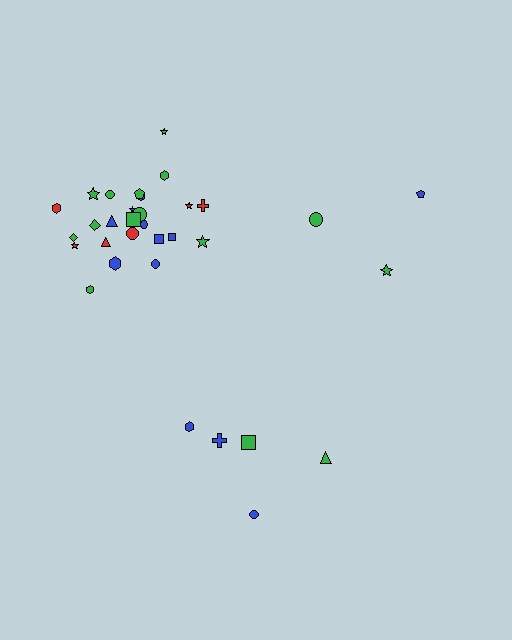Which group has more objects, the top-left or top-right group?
The top-left group.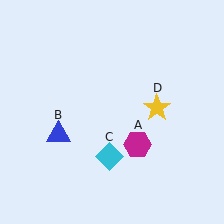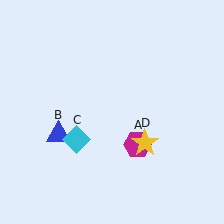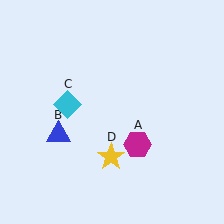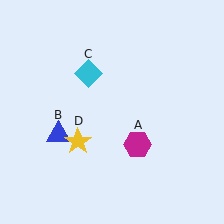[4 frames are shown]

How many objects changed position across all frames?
2 objects changed position: cyan diamond (object C), yellow star (object D).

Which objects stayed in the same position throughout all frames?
Magenta hexagon (object A) and blue triangle (object B) remained stationary.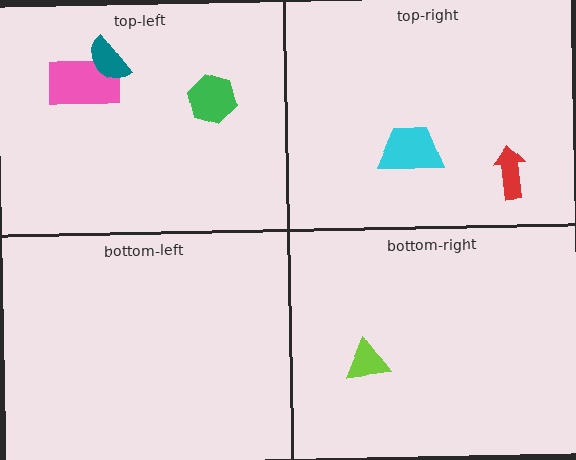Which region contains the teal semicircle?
The top-left region.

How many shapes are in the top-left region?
3.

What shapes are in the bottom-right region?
The lime triangle.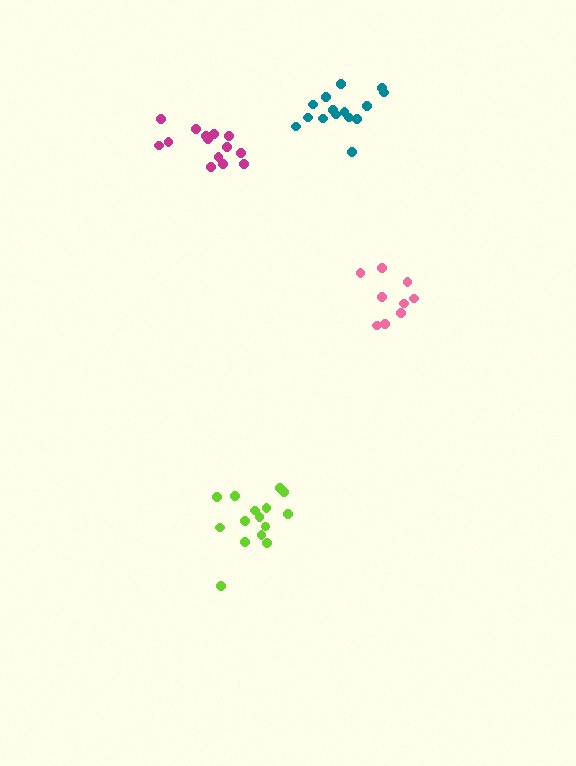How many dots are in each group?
Group 1: 15 dots, Group 2: 9 dots, Group 3: 14 dots, Group 4: 15 dots (53 total).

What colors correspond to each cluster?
The clusters are colored: teal, pink, magenta, lime.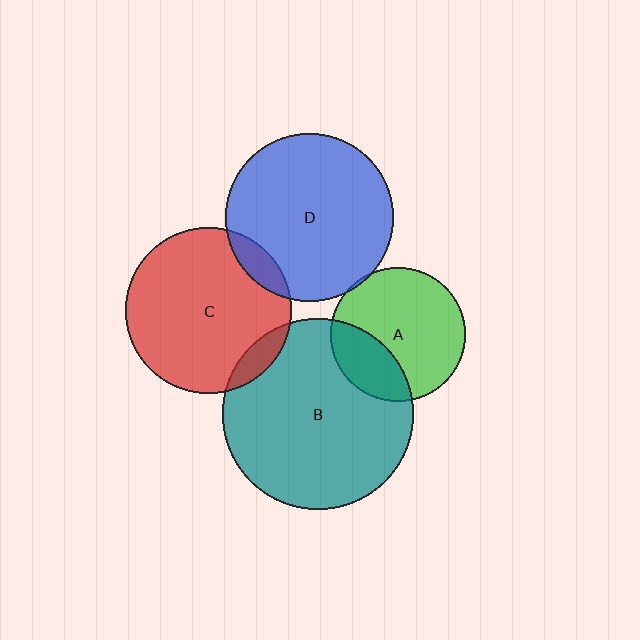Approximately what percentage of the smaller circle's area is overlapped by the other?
Approximately 30%.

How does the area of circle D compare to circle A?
Approximately 1.6 times.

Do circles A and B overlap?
Yes.